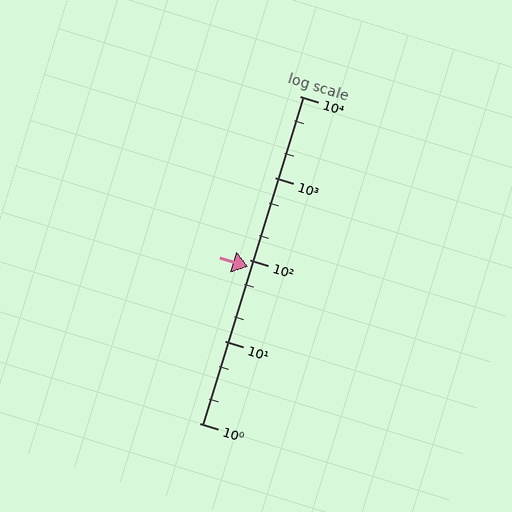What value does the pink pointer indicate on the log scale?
The pointer indicates approximately 82.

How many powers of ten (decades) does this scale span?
The scale spans 4 decades, from 1 to 10000.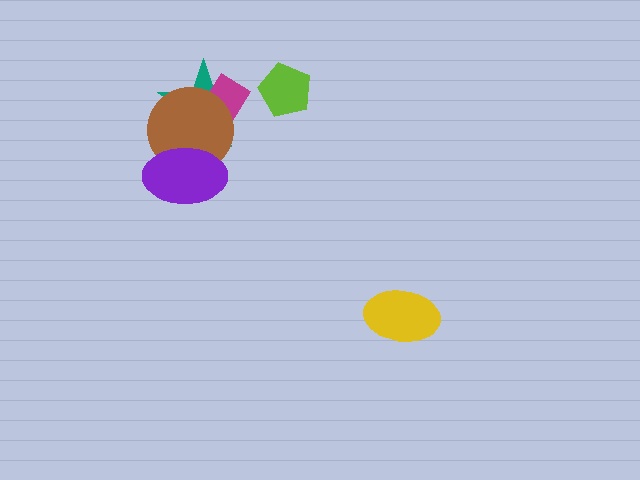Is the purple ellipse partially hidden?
No, no other shape covers it.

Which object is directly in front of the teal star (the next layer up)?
The magenta rectangle is directly in front of the teal star.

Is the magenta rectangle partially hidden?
Yes, it is partially covered by another shape.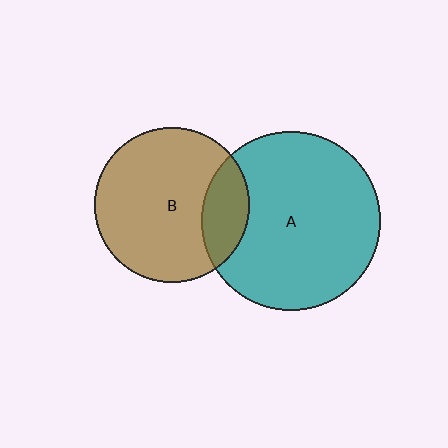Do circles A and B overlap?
Yes.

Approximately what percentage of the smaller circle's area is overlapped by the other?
Approximately 20%.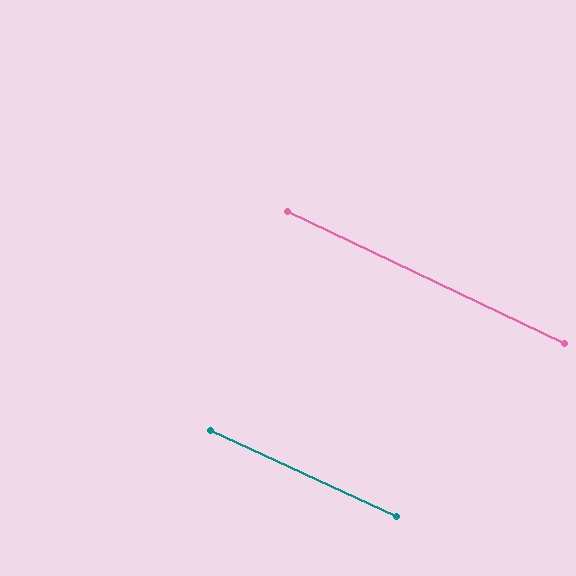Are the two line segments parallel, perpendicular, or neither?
Parallel — their directions differ by only 0.7°.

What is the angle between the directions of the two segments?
Approximately 1 degree.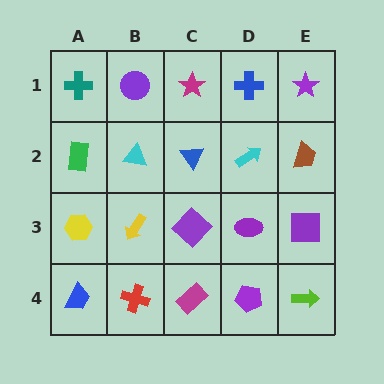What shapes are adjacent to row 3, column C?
A blue triangle (row 2, column C), a magenta rectangle (row 4, column C), a yellow arrow (row 3, column B), a purple ellipse (row 3, column D).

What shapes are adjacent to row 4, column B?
A yellow arrow (row 3, column B), a blue trapezoid (row 4, column A), a magenta rectangle (row 4, column C).